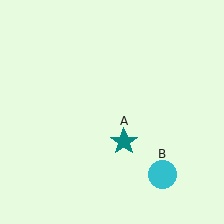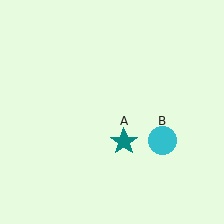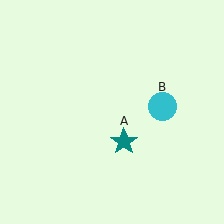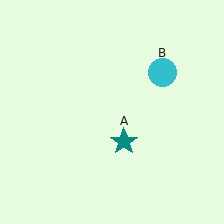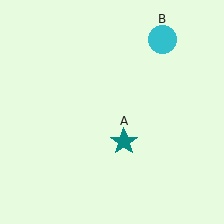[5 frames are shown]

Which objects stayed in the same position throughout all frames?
Teal star (object A) remained stationary.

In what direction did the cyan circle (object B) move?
The cyan circle (object B) moved up.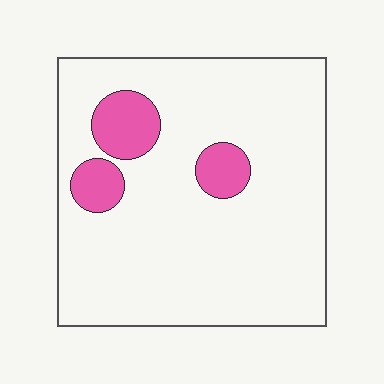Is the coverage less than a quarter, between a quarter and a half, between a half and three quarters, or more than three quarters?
Less than a quarter.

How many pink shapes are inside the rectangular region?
3.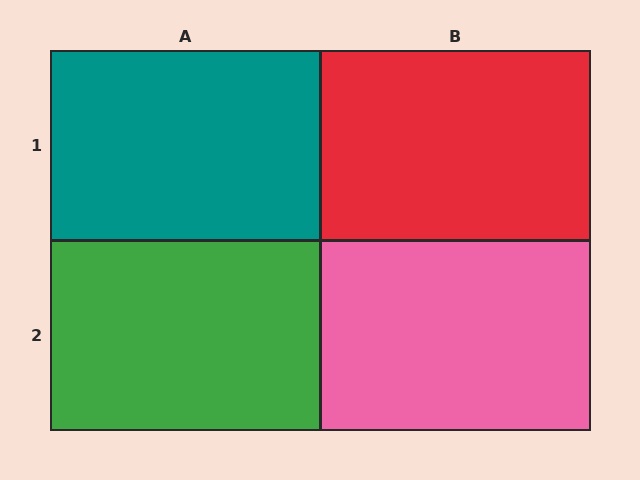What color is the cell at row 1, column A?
Teal.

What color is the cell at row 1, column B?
Red.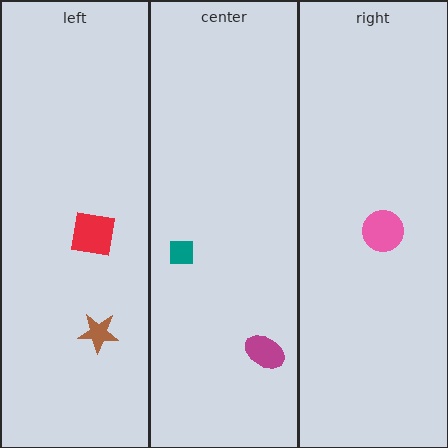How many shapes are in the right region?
1.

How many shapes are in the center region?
2.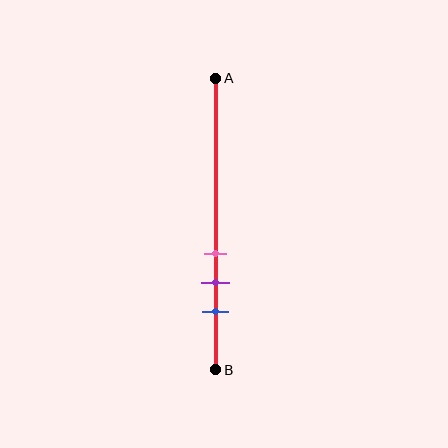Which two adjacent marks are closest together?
The pink and purple marks are the closest adjacent pair.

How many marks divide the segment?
There are 3 marks dividing the segment.